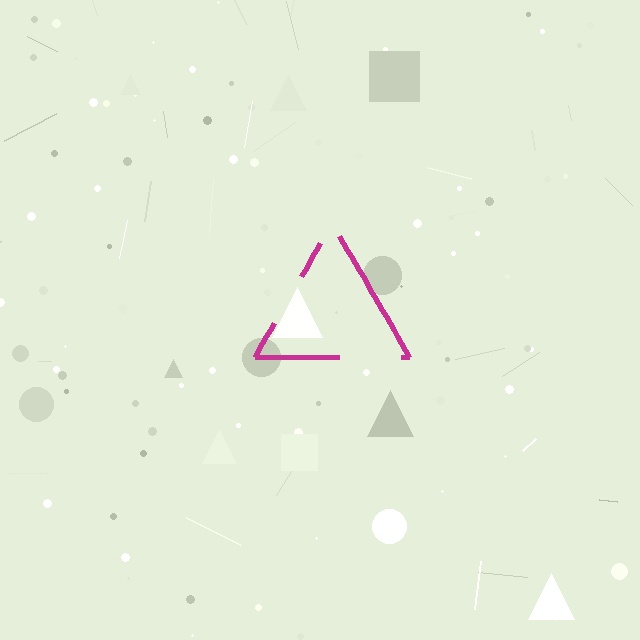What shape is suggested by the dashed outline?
The dashed outline suggests a triangle.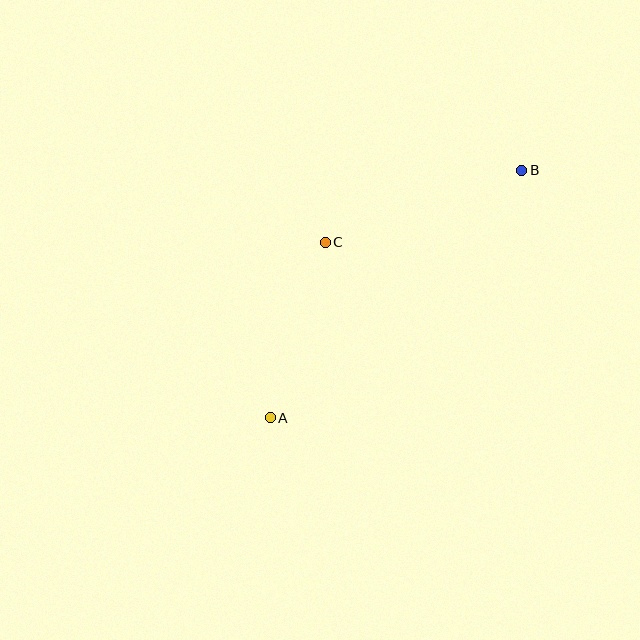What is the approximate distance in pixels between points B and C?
The distance between B and C is approximately 209 pixels.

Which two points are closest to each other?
Points A and C are closest to each other.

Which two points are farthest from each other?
Points A and B are farthest from each other.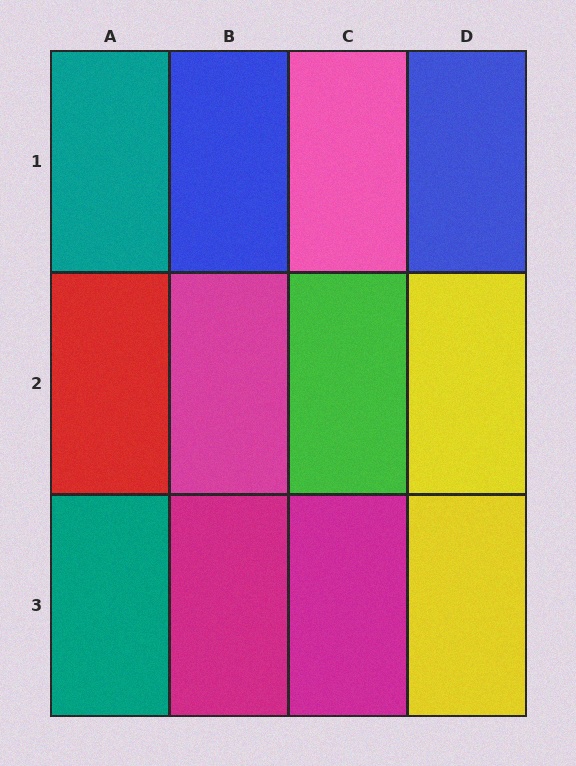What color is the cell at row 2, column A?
Red.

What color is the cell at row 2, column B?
Magenta.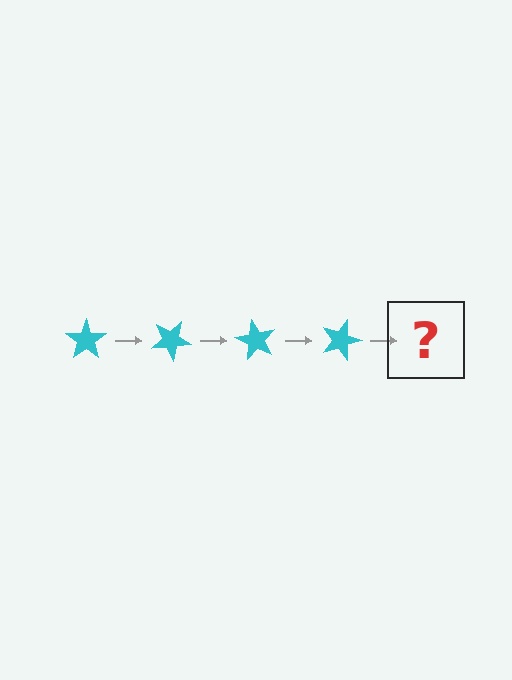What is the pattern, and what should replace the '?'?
The pattern is that the star rotates 30 degrees each step. The '?' should be a cyan star rotated 120 degrees.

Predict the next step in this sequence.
The next step is a cyan star rotated 120 degrees.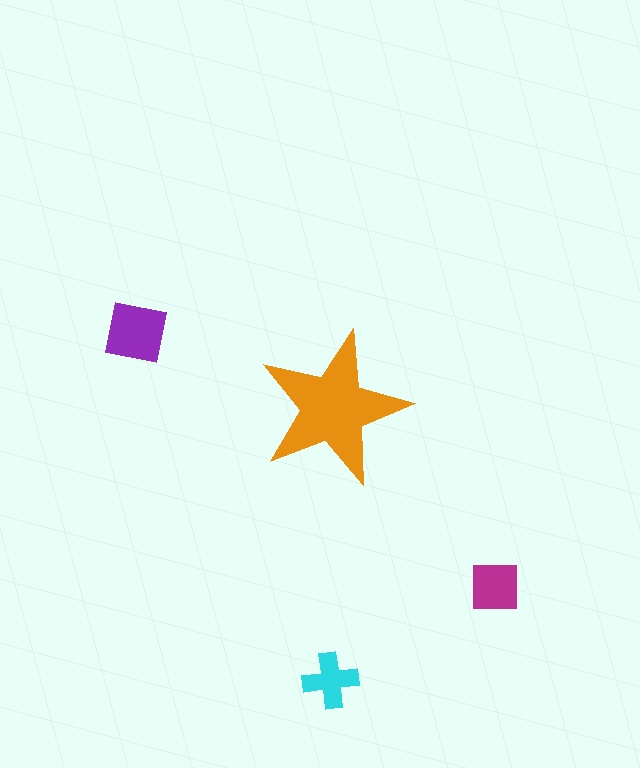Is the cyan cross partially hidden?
No, the cyan cross is fully visible.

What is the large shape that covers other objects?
An orange star.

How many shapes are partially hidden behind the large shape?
0 shapes are partially hidden.